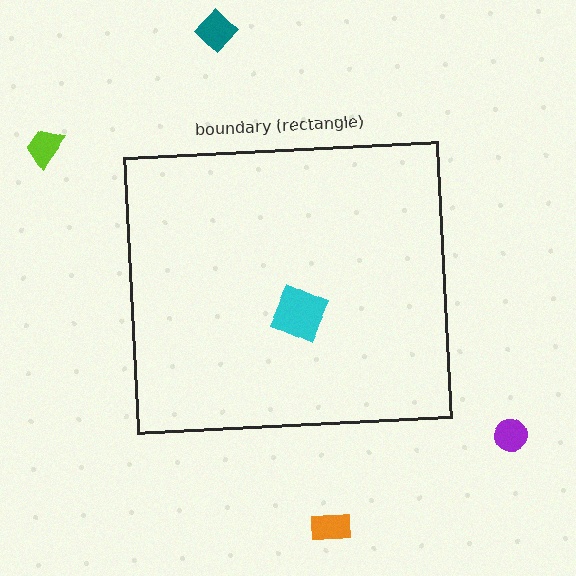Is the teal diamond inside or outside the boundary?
Outside.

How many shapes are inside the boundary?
1 inside, 4 outside.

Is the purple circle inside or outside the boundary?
Outside.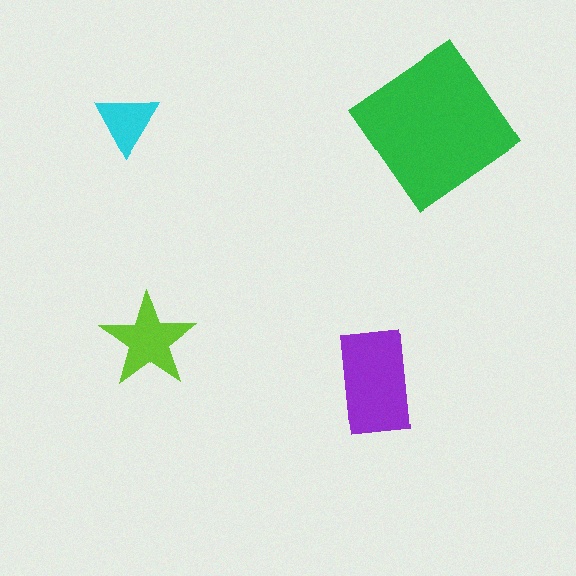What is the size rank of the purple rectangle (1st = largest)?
2nd.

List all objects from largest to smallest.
The green diamond, the purple rectangle, the lime star, the cyan triangle.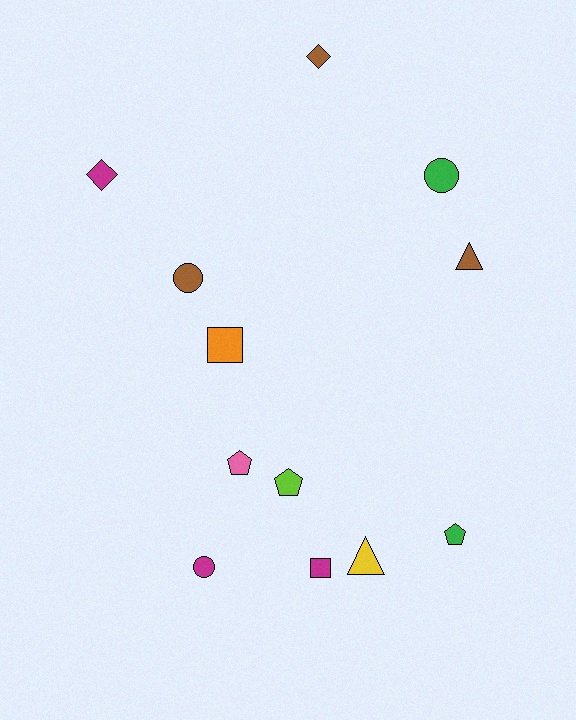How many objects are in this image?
There are 12 objects.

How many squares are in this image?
There are 2 squares.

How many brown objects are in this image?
There are 3 brown objects.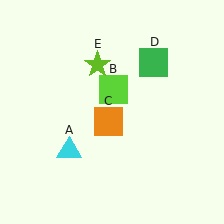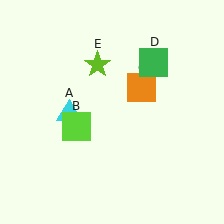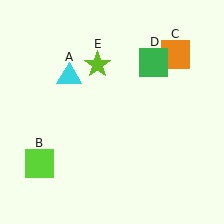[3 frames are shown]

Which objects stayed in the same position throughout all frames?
Green square (object D) and lime star (object E) remained stationary.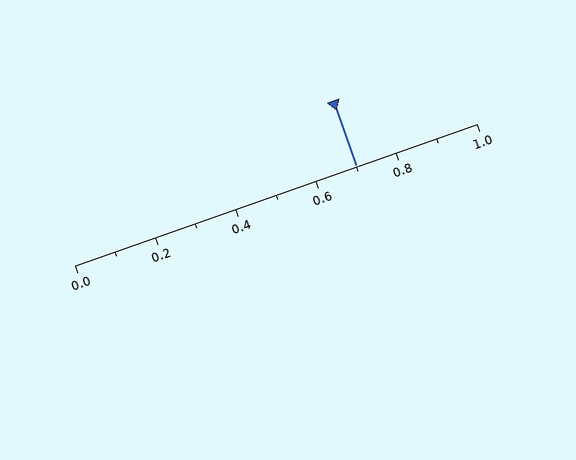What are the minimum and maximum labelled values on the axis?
The axis runs from 0.0 to 1.0.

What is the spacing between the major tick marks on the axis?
The major ticks are spaced 0.2 apart.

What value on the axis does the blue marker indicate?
The marker indicates approximately 0.7.